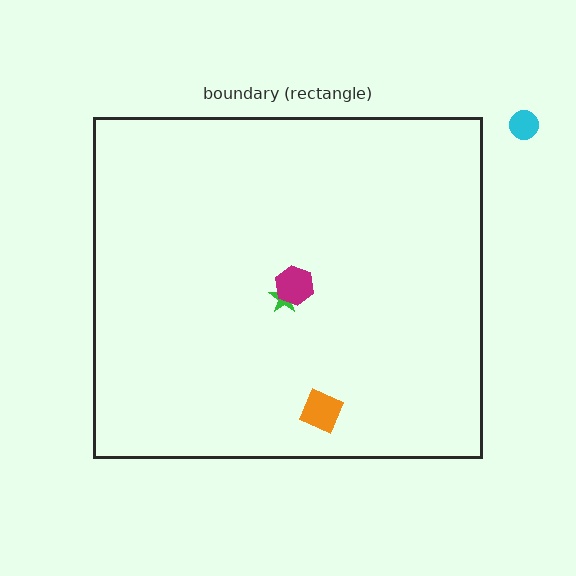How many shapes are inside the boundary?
3 inside, 1 outside.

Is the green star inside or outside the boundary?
Inside.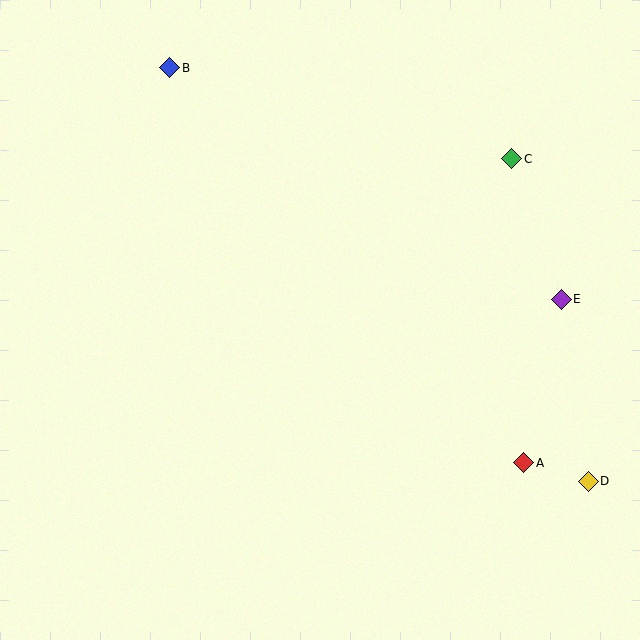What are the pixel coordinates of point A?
Point A is at (524, 463).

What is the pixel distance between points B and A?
The distance between B and A is 530 pixels.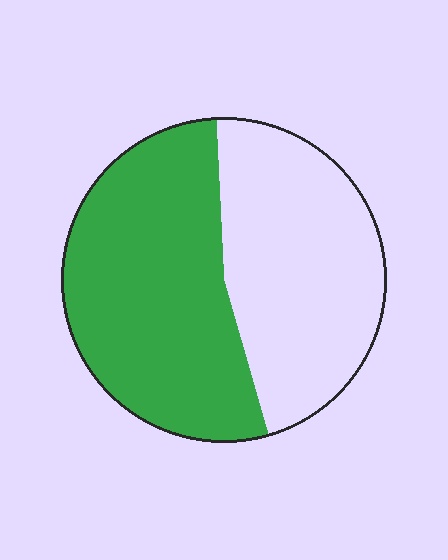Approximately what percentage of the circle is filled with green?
Approximately 55%.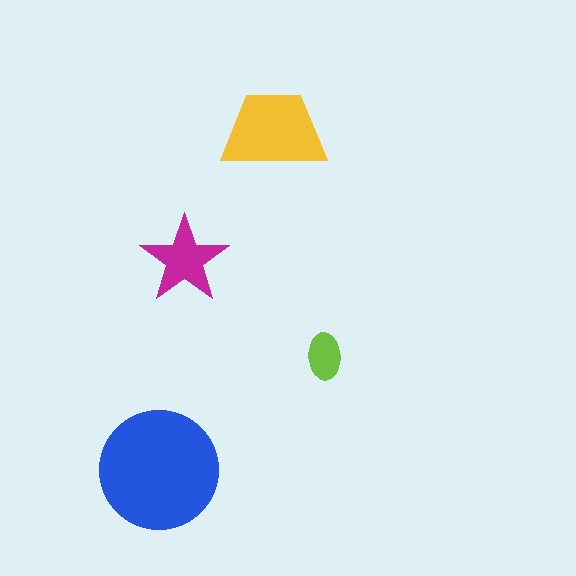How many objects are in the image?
There are 4 objects in the image.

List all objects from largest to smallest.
The blue circle, the yellow trapezoid, the magenta star, the lime ellipse.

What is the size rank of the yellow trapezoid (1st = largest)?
2nd.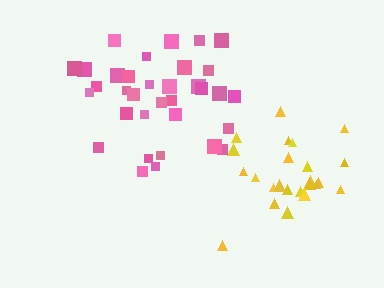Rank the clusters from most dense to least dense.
yellow, pink.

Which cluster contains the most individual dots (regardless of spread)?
Pink (34).